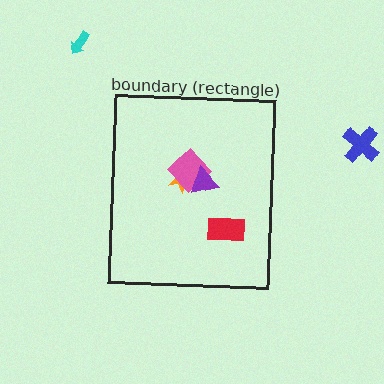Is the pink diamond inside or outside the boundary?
Inside.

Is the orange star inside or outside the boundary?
Inside.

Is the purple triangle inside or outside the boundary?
Inside.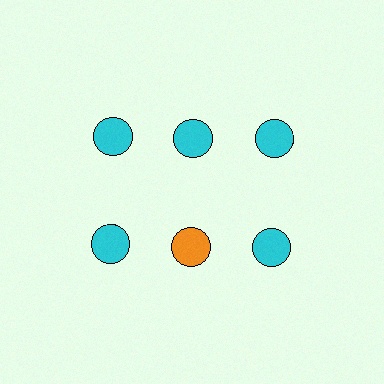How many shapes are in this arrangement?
There are 6 shapes arranged in a grid pattern.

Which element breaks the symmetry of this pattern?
The orange circle in the second row, second from left column breaks the symmetry. All other shapes are cyan circles.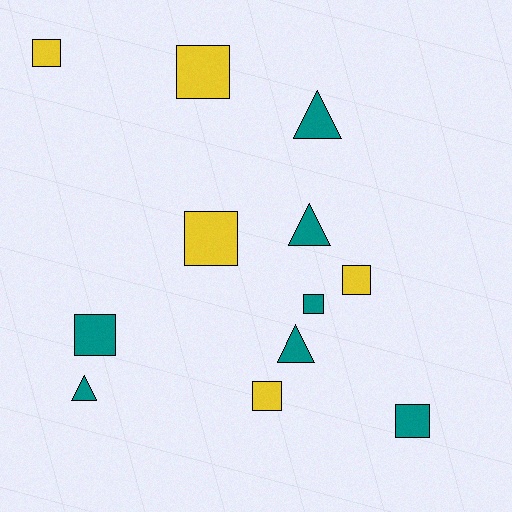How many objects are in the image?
There are 12 objects.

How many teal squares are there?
There are 3 teal squares.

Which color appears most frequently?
Teal, with 7 objects.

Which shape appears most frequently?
Square, with 8 objects.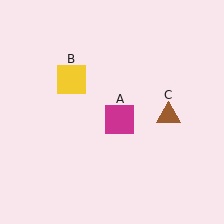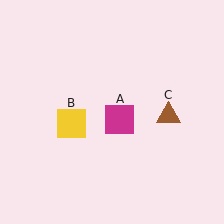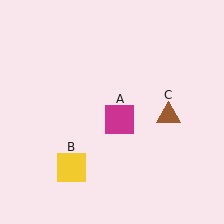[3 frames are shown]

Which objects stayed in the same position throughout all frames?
Magenta square (object A) and brown triangle (object C) remained stationary.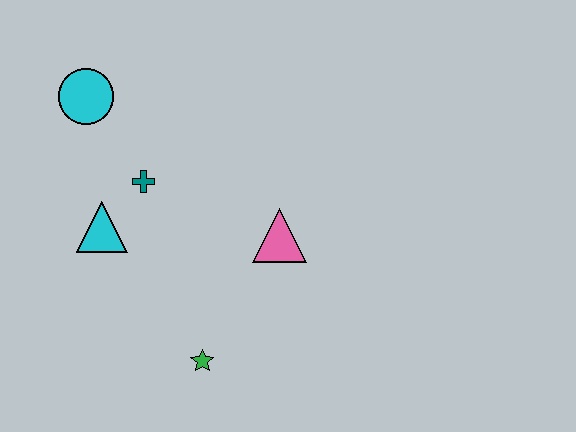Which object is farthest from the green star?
The cyan circle is farthest from the green star.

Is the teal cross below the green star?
No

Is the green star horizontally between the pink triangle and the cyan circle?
Yes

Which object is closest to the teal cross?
The cyan triangle is closest to the teal cross.